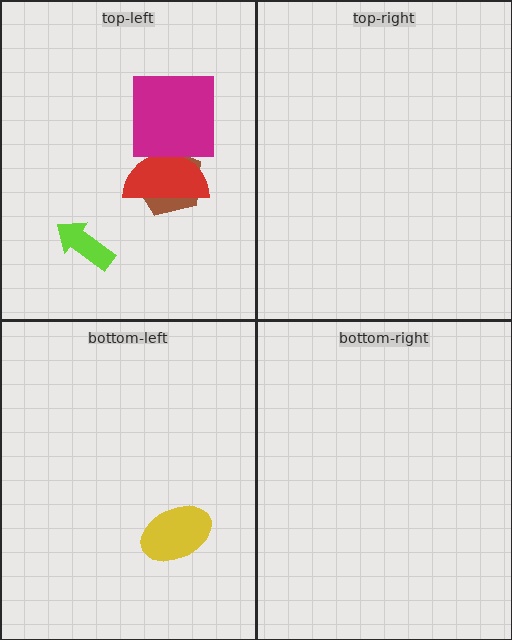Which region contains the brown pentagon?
The top-left region.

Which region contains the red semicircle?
The top-left region.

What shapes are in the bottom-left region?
The yellow ellipse.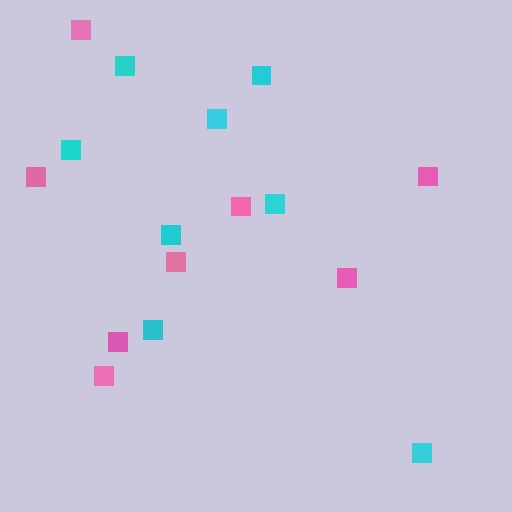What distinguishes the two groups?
There are 2 groups: one group of cyan squares (8) and one group of pink squares (8).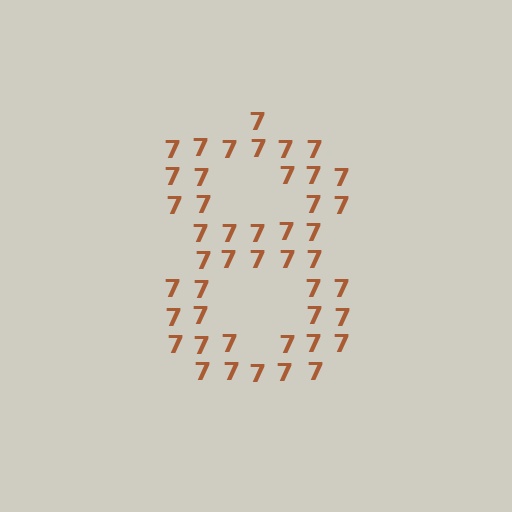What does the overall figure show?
The overall figure shows the digit 8.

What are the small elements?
The small elements are digit 7's.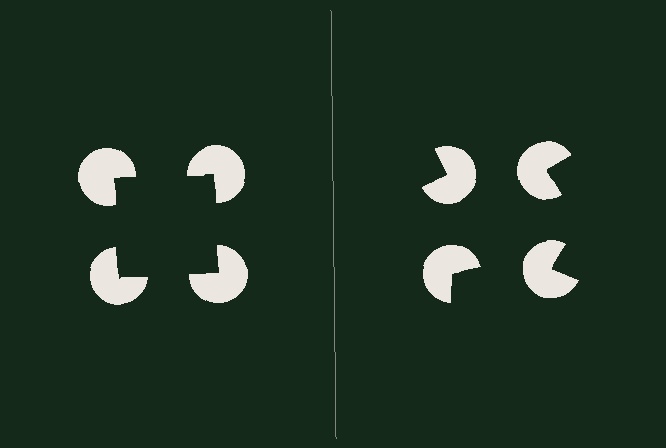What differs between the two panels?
The pac-man discs are positioned identically on both sides; only the wedge orientations differ. On the left they align to a square; on the right they are misaligned.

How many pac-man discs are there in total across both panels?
8 — 4 on each side.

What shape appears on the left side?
An illusory square.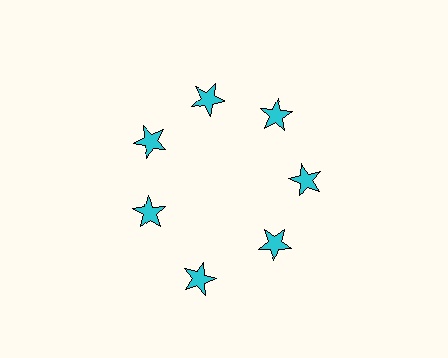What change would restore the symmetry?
The symmetry would be restored by moving it inward, back onto the ring so that all 7 stars sit at equal angles and equal distance from the center.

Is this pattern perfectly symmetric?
No. The 7 cyan stars are arranged in a ring, but one element near the 6 o'clock position is pushed outward from the center, breaking the 7-fold rotational symmetry.